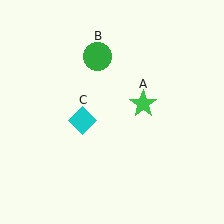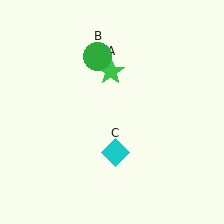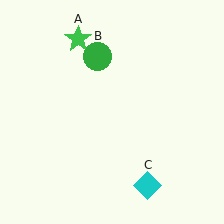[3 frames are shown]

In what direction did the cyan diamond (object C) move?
The cyan diamond (object C) moved down and to the right.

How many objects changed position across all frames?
2 objects changed position: green star (object A), cyan diamond (object C).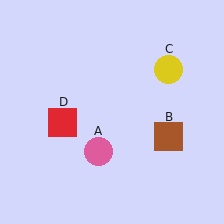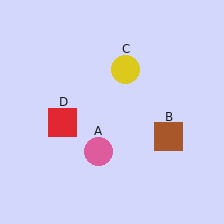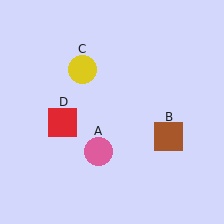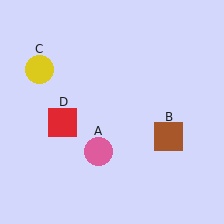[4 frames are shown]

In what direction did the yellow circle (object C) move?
The yellow circle (object C) moved left.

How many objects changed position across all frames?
1 object changed position: yellow circle (object C).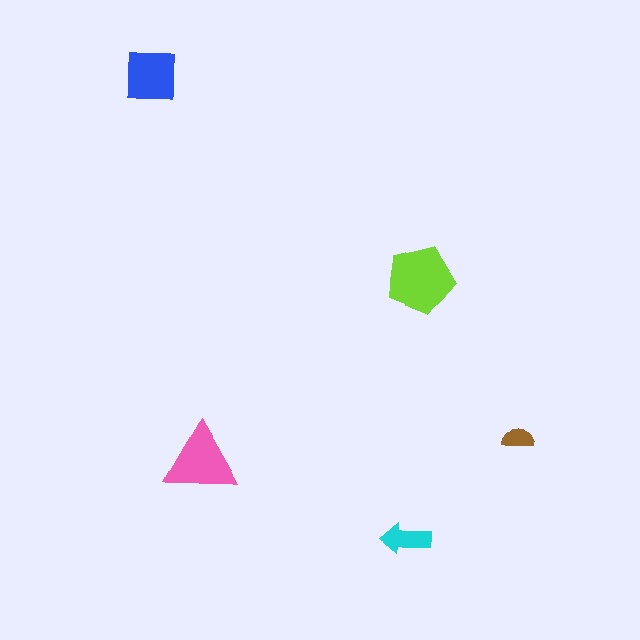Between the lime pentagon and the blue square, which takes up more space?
The lime pentagon.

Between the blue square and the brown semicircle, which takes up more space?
The blue square.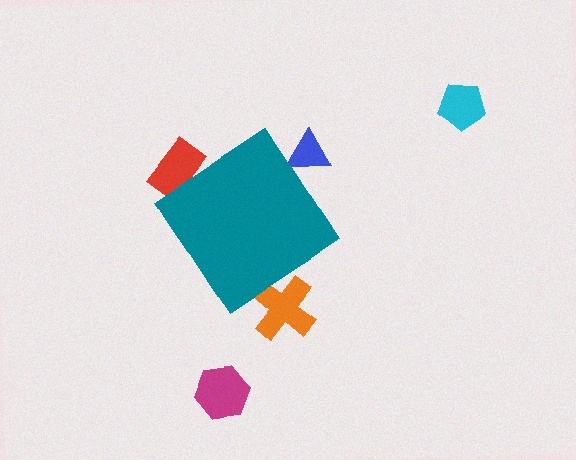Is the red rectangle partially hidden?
Yes, the red rectangle is partially hidden behind the teal diamond.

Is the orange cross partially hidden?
Yes, the orange cross is partially hidden behind the teal diamond.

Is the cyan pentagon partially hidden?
No, the cyan pentagon is fully visible.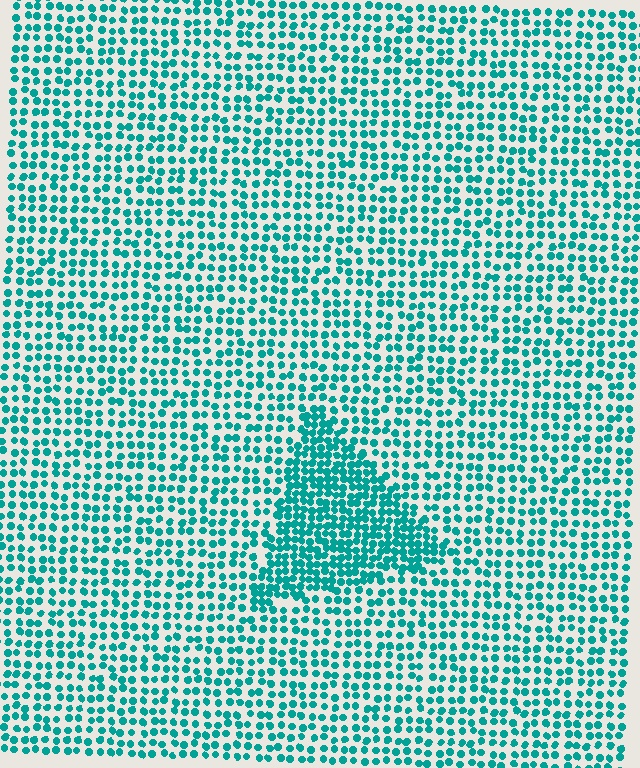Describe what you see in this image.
The image contains small teal elements arranged at two different densities. A triangle-shaped region is visible where the elements are more densely packed than the surrounding area.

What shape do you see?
I see a triangle.